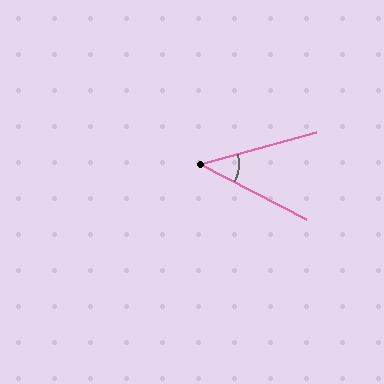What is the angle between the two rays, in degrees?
Approximately 43 degrees.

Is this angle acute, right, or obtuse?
It is acute.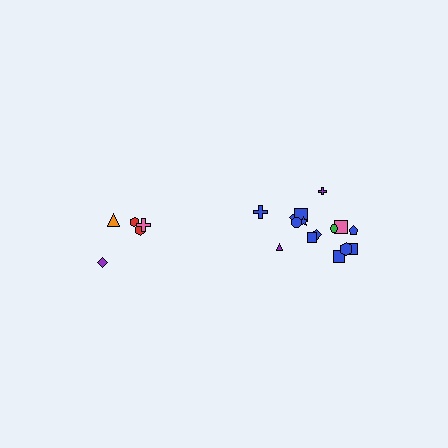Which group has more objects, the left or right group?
The right group.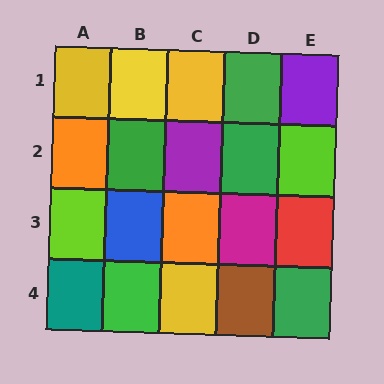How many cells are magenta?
1 cell is magenta.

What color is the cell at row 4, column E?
Green.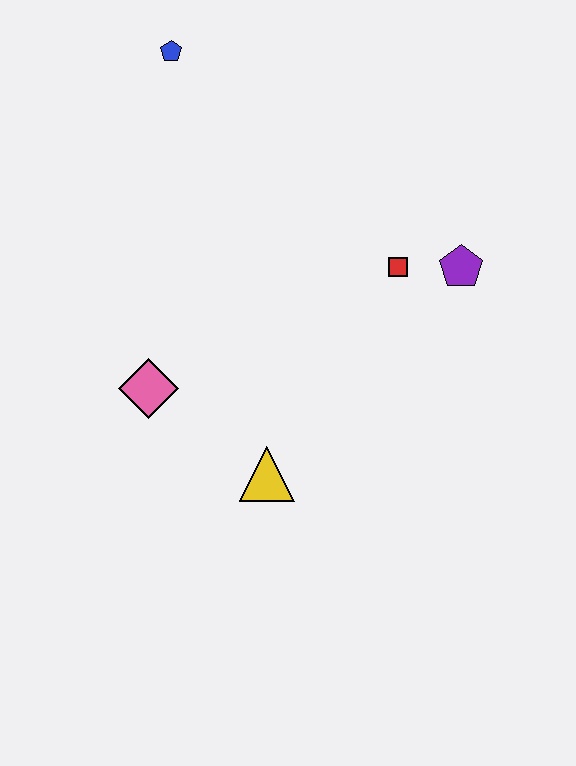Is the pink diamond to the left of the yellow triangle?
Yes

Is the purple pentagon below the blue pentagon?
Yes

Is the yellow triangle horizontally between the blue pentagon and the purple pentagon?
Yes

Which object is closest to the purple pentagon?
The red square is closest to the purple pentagon.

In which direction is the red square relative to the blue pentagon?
The red square is to the right of the blue pentagon.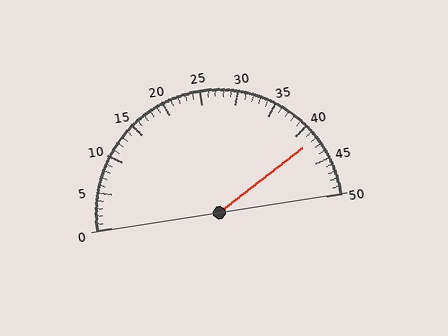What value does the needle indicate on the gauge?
The needle indicates approximately 42.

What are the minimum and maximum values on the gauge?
The gauge ranges from 0 to 50.